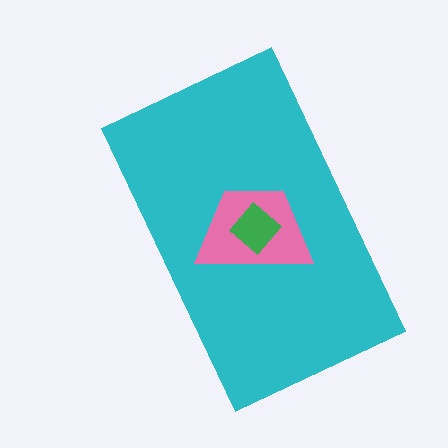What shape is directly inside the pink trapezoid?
The green diamond.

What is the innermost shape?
The green diamond.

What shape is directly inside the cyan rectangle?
The pink trapezoid.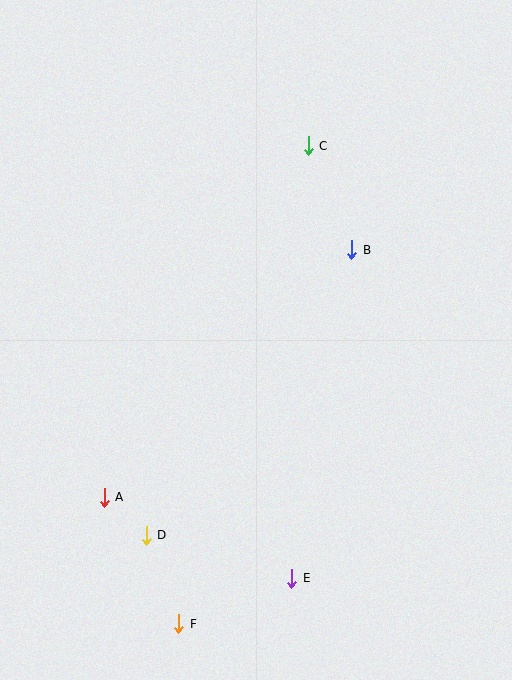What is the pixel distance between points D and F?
The distance between D and F is 94 pixels.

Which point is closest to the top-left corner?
Point C is closest to the top-left corner.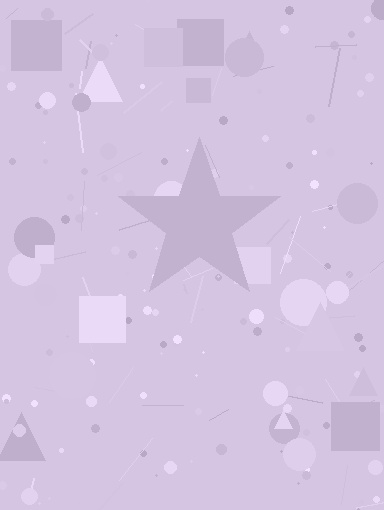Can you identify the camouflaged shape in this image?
The camouflaged shape is a star.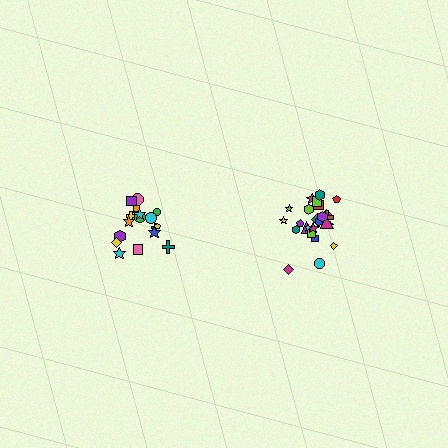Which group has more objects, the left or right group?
The right group.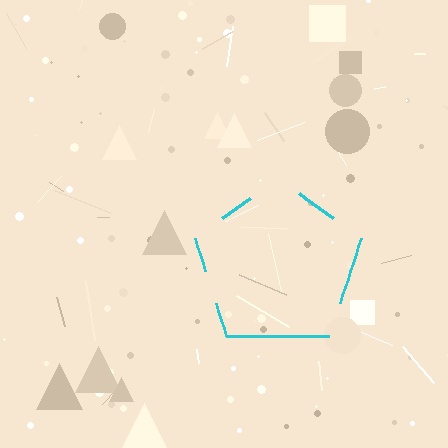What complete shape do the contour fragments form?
The contour fragments form a pentagon.